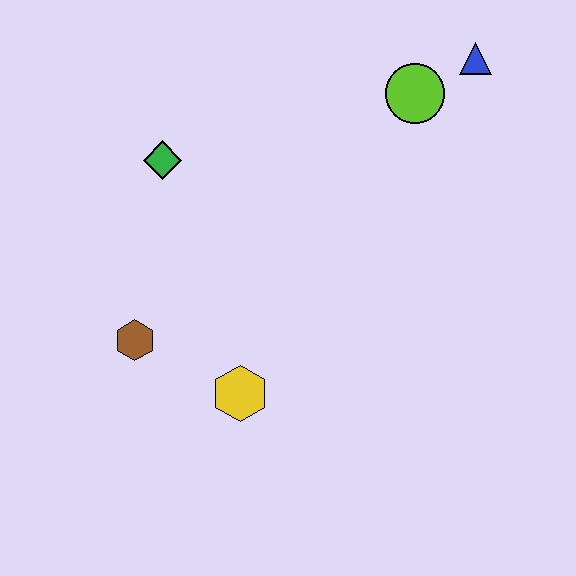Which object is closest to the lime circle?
The blue triangle is closest to the lime circle.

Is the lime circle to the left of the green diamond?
No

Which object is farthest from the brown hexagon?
The blue triangle is farthest from the brown hexagon.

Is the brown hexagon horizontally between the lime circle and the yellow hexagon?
No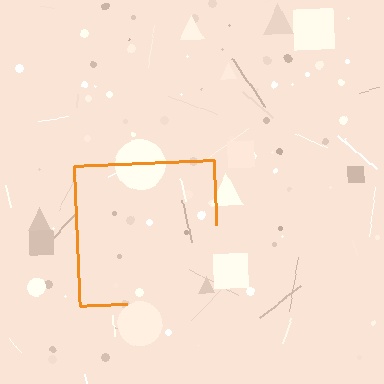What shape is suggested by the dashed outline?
The dashed outline suggests a square.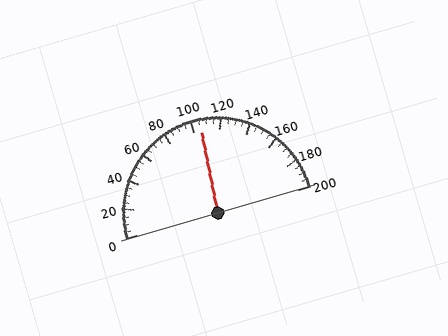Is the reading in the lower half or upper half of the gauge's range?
The reading is in the upper half of the range (0 to 200).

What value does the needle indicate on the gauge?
The needle indicates approximately 105.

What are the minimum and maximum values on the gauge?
The gauge ranges from 0 to 200.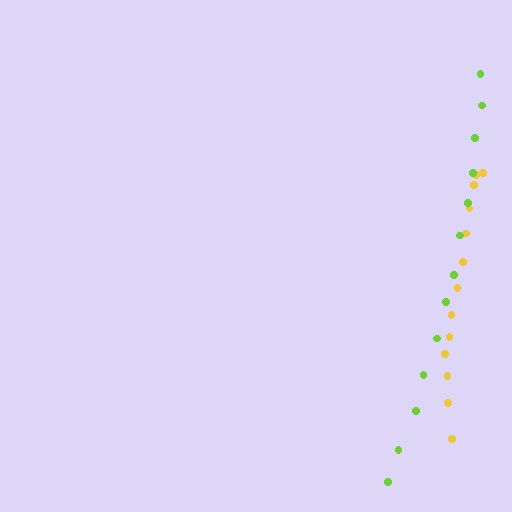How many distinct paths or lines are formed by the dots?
There are 2 distinct paths.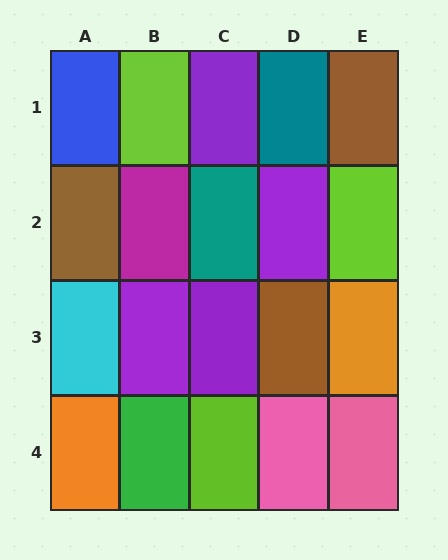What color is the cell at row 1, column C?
Purple.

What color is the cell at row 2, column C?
Teal.